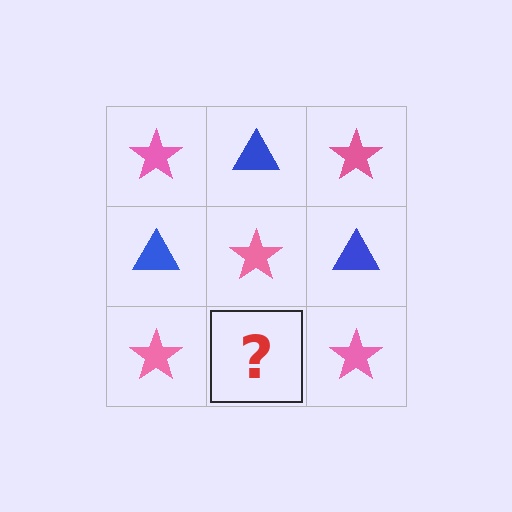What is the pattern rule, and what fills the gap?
The rule is that it alternates pink star and blue triangle in a checkerboard pattern. The gap should be filled with a blue triangle.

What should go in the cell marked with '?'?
The missing cell should contain a blue triangle.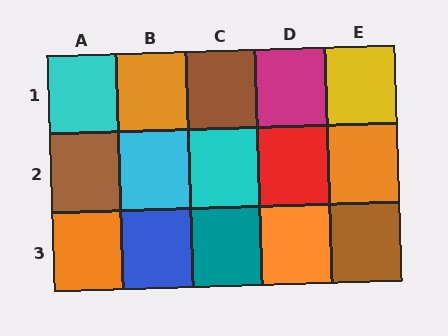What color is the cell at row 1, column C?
Brown.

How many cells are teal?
1 cell is teal.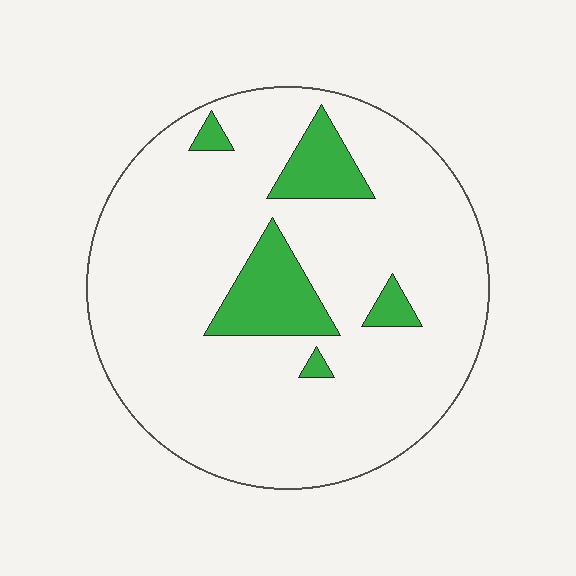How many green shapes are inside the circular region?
5.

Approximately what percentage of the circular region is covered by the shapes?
Approximately 15%.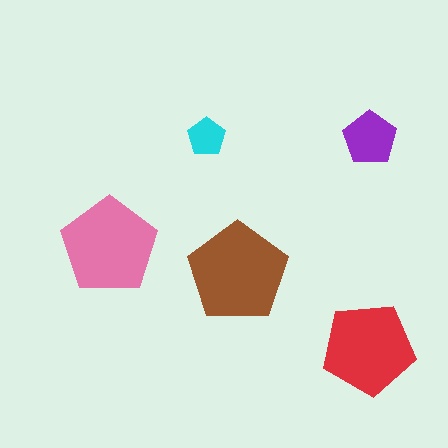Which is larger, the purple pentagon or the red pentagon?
The red one.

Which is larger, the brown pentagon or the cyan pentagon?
The brown one.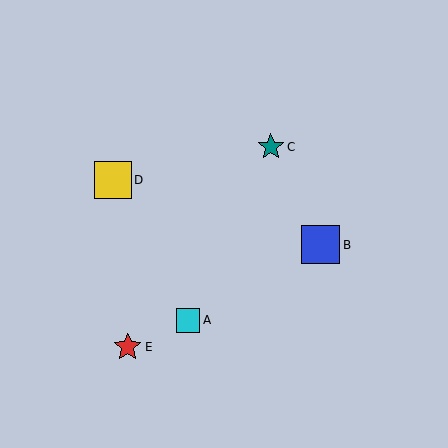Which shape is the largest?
The blue square (labeled B) is the largest.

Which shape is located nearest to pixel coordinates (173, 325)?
The cyan square (labeled A) at (188, 320) is nearest to that location.